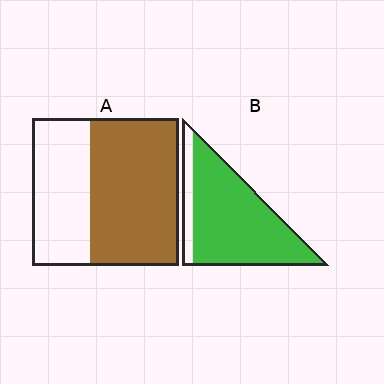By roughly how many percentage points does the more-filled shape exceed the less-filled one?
By roughly 25 percentage points (B over A).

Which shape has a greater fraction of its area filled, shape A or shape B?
Shape B.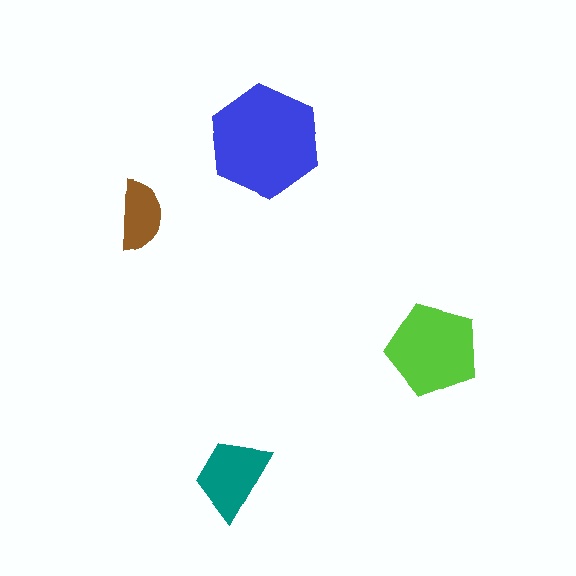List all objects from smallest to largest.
The brown semicircle, the teal trapezoid, the lime pentagon, the blue hexagon.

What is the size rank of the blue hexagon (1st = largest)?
1st.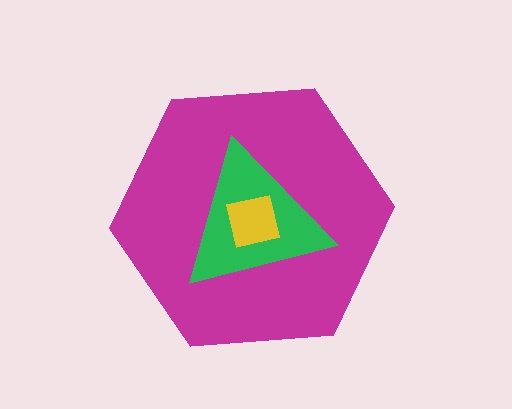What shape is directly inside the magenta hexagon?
The green triangle.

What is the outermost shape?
The magenta hexagon.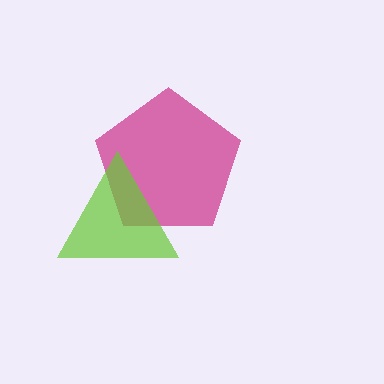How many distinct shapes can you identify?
There are 2 distinct shapes: a magenta pentagon, a lime triangle.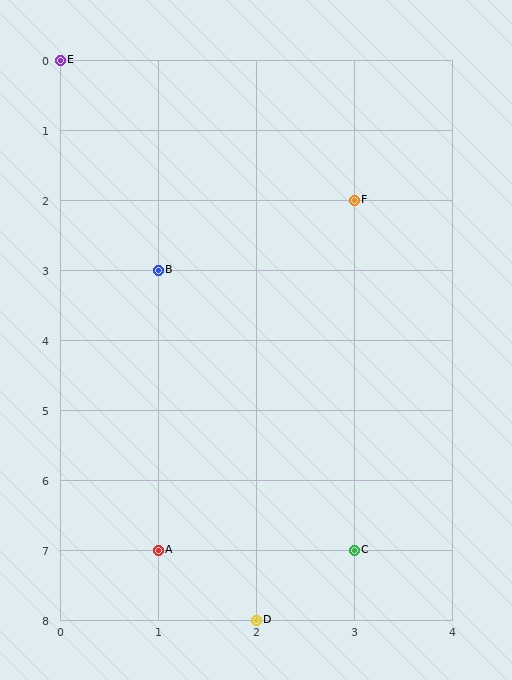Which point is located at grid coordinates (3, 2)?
Point F is at (3, 2).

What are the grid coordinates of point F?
Point F is at grid coordinates (3, 2).